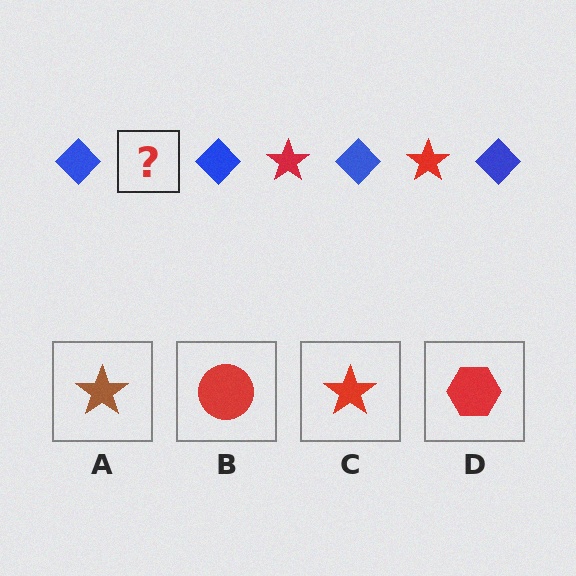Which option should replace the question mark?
Option C.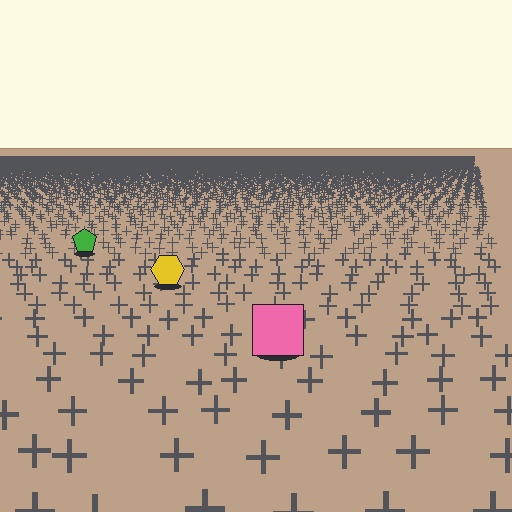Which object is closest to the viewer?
The pink square is closest. The texture marks near it are larger and more spread out.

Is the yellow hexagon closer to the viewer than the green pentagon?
Yes. The yellow hexagon is closer — you can tell from the texture gradient: the ground texture is coarser near it.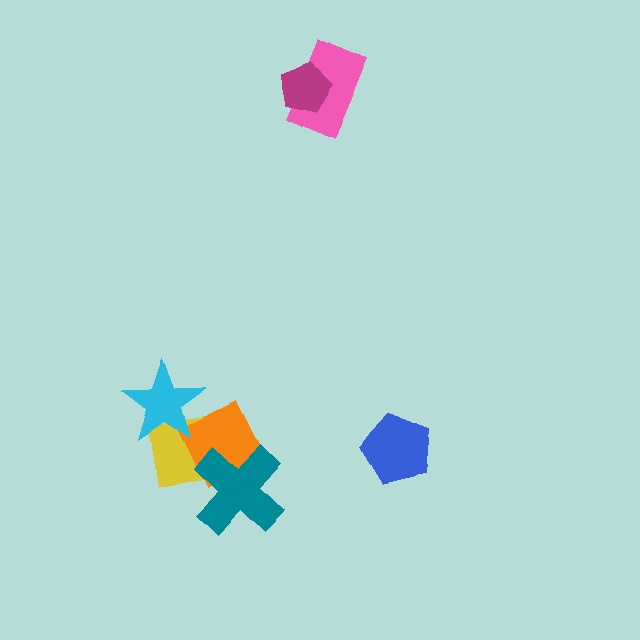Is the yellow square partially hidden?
Yes, it is partially covered by another shape.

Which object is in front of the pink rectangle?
The magenta pentagon is in front of the pink rectangle.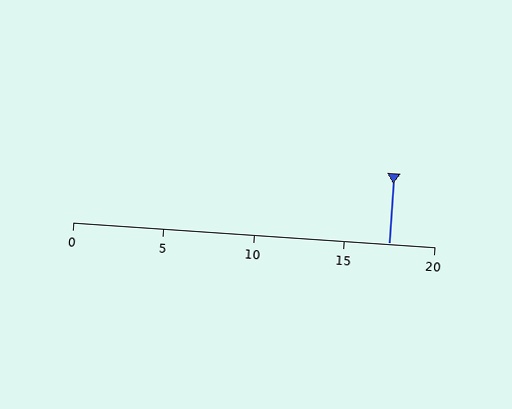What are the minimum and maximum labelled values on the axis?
The axis runs from 0 to 20.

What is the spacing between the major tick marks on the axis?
The major ticks are spaced 5 apart.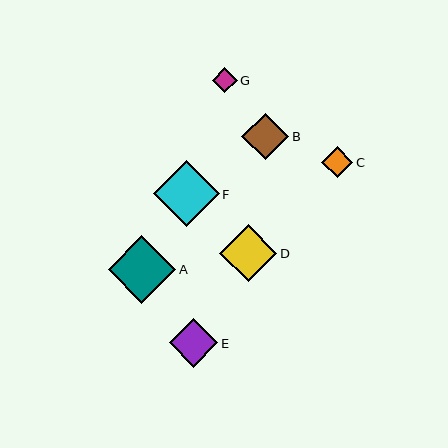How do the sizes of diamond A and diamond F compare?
Diamond A and diamond F are approximately the same size.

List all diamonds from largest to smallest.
From largest to smallest: A, F, D, E, B, C, G.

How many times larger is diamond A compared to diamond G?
Diamond A is approximately 2.7 times the size of diamond G.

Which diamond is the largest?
Diamond A is the largest with a size of approximately 68 pixels.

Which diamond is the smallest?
Diamond G is the smallest with a size of approximately 25 pixels.